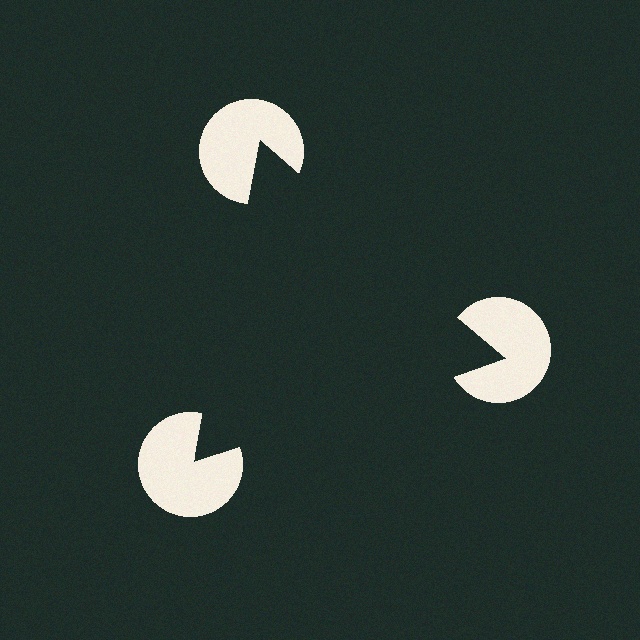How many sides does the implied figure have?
3 sides.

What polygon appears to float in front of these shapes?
An illusory triangle — its edges are inferred from the aligned wedge cuts in the pac-man discs, not physically drawn.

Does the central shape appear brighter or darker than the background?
It typically appears slightly darker than the background, even though no actual brightness change is drawn.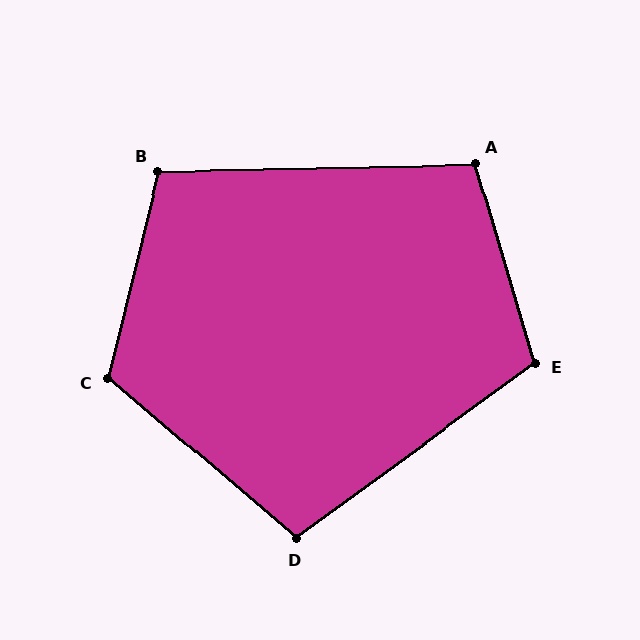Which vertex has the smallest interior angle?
D, at approximately 103 degrees.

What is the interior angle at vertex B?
Approximately 105 degrees (obtuse).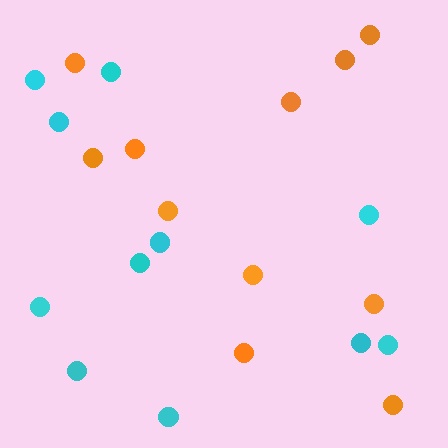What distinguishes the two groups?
There are 2 groups: one group of cyan circles (11) and one group of orange circles (11).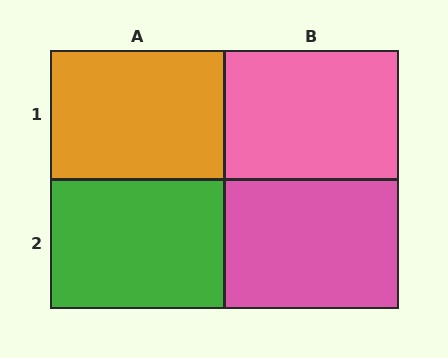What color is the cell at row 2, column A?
Green.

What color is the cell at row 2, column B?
Pink.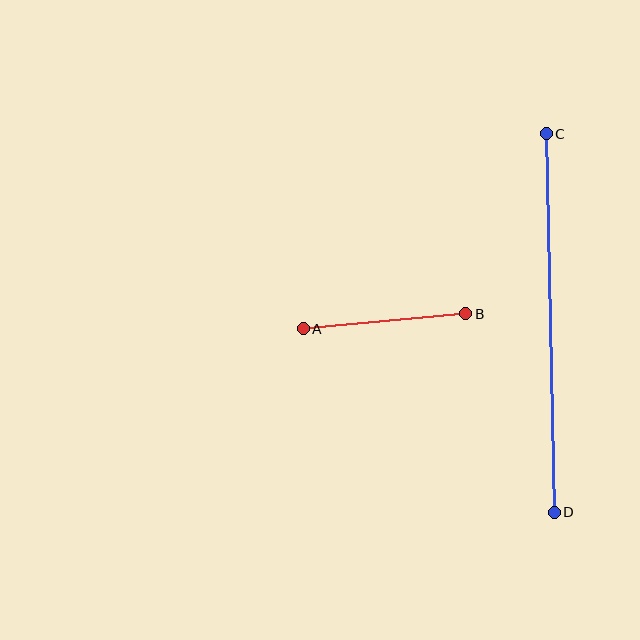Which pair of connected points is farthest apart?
Points C and D are farthest apart.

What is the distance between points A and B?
The distance is approximately 163 pixels.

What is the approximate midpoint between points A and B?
The midpoint is at approximately (385, 321) pixels.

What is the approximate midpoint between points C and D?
The midpoint is at approximately (550, 323) pixels.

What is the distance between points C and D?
The distance is approximately 379 pixels.